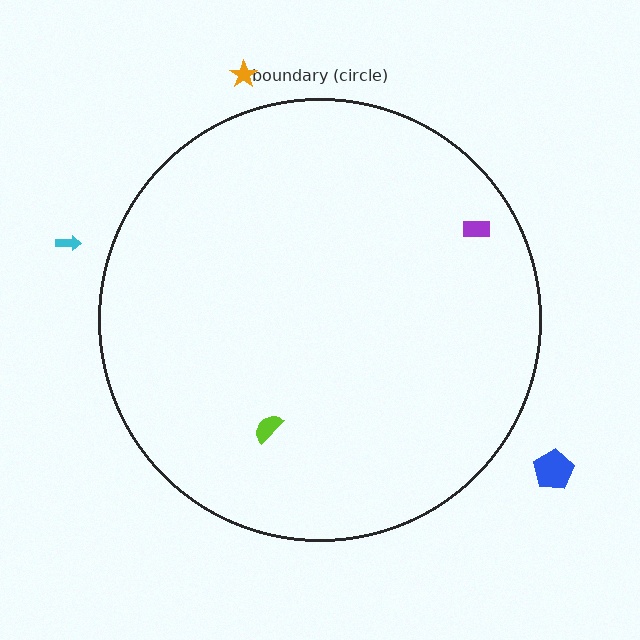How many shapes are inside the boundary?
2 inside, 3 outside.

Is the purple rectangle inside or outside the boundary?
Inside.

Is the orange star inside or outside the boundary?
Outside.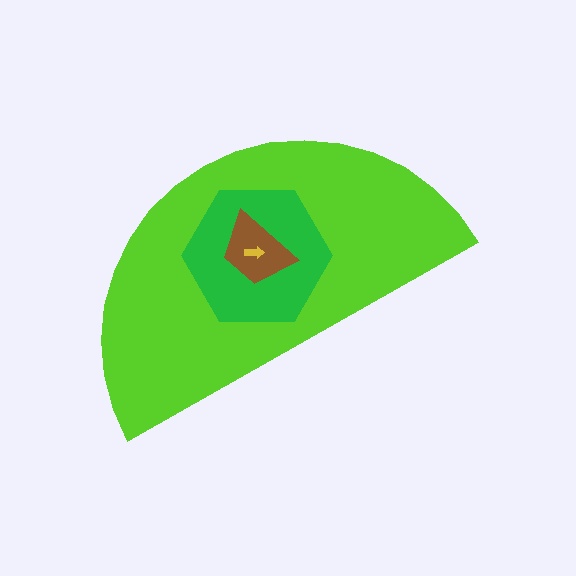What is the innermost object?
The yellow arrow.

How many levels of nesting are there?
4.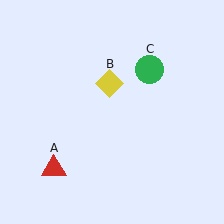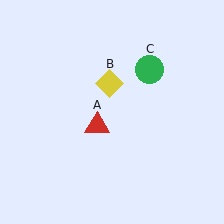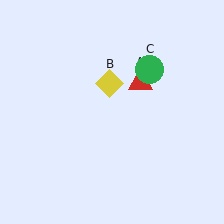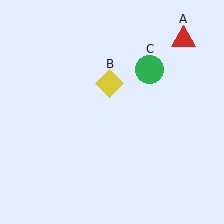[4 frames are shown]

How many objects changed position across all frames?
1 object changed position: red triangle (object A).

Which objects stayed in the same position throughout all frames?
Yellow diamond (object B) and green circle (object C) remained stationary.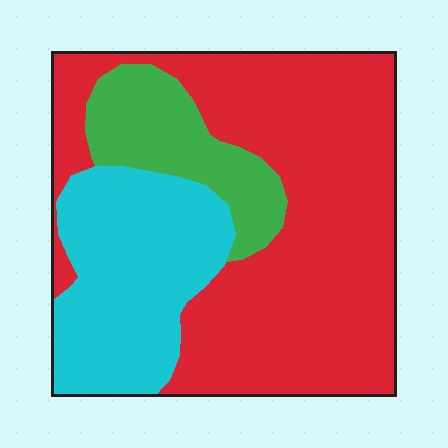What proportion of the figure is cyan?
Cyan covers around 25% of the figure.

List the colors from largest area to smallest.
From largest to smallest: red, cyan, green.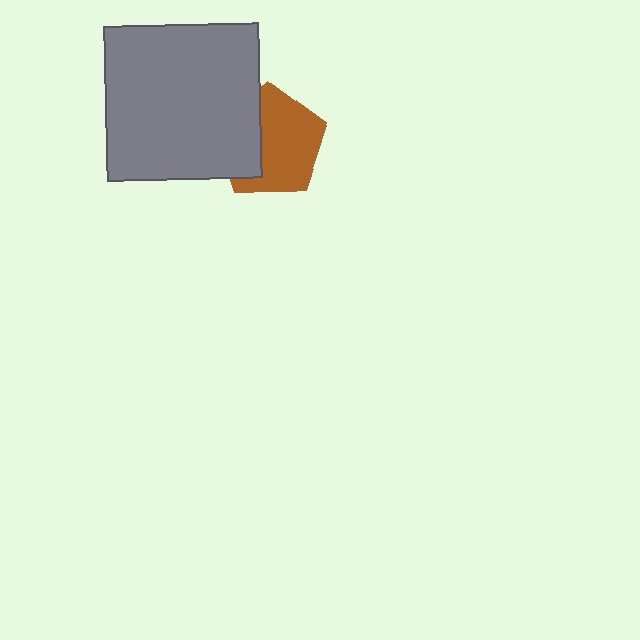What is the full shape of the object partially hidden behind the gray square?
The partially hidden object is a brown pentagon.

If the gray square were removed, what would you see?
You would see the complete brown pentagon.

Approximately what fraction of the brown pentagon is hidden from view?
Roughly 36% of the brown pentagon is hidden behind the gray square.